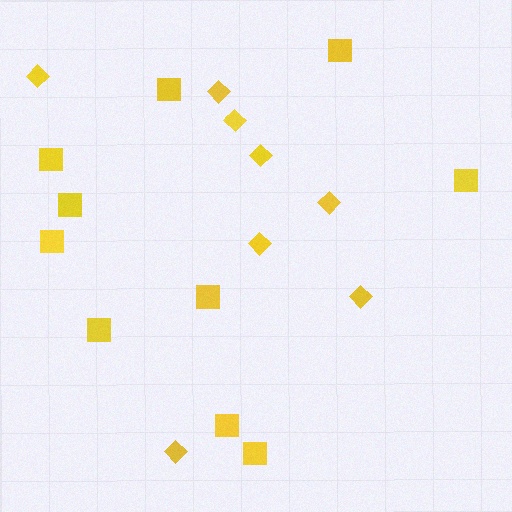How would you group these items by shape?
There are 2 groups: one group of squares (10) and one group of diamonds (8).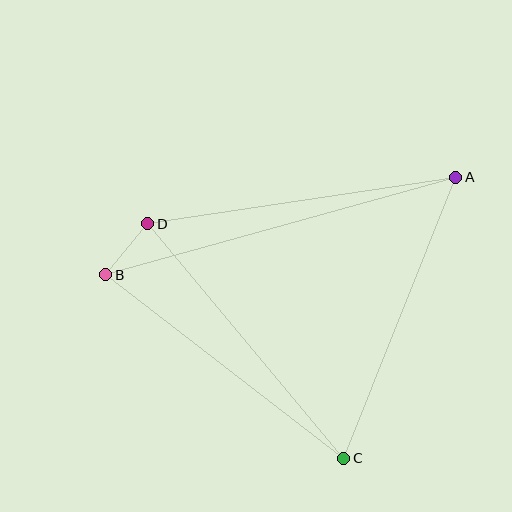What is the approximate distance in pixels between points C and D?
The distance between C and D is approximately 306 pixels.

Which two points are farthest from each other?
Points A and B are farthest from each other.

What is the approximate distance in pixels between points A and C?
The distance between A and C is approximately 303 pixels.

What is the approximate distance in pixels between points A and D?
The distance between A and D is approximately 312 pixels.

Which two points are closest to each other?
Points B and D are closest to each other.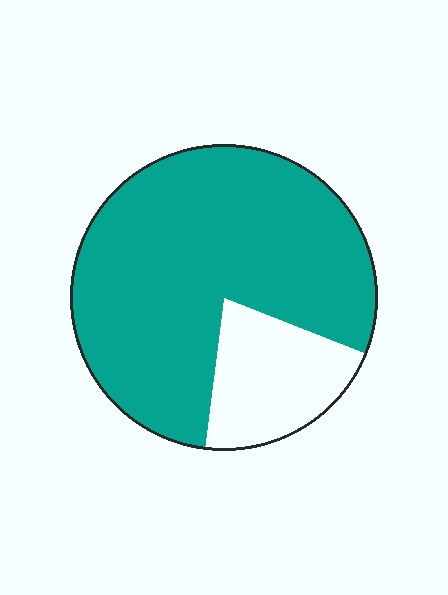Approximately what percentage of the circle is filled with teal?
Approximately 80%.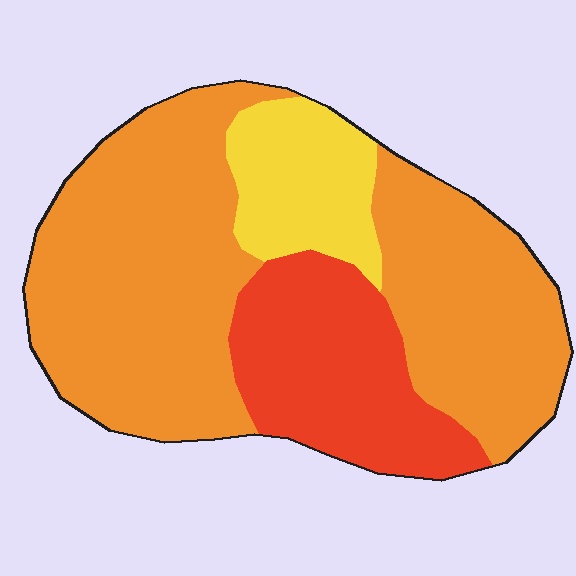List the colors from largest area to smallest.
From largest to smallest: orange, red, yellow.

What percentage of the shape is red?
Red takes up about one fifth (1/5) of the shape.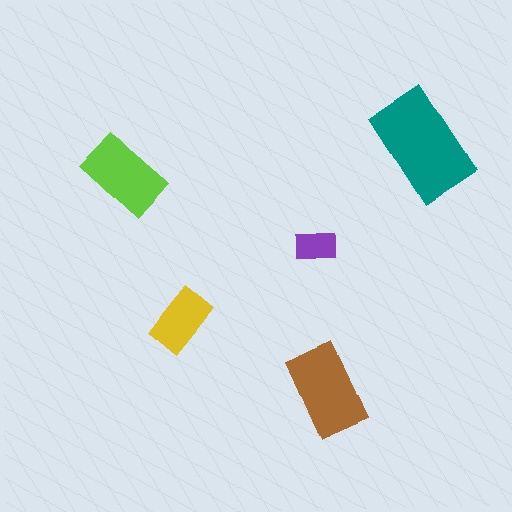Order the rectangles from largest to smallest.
the teal one, the brown one, the lime one, the yellow one, the purple one.